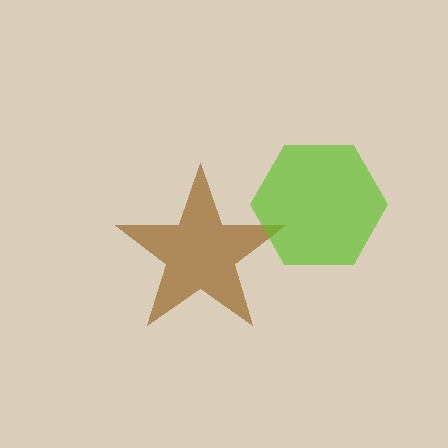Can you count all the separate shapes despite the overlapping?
Yes, there are 2 separate shapes.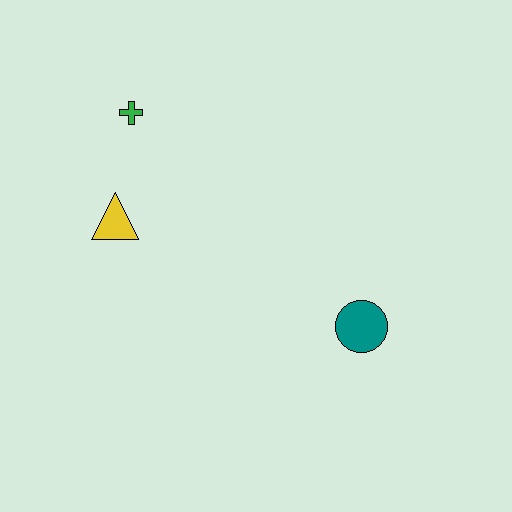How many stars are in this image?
There are no stars.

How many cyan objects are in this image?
There are no cyan objects.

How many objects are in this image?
There are 3 objects.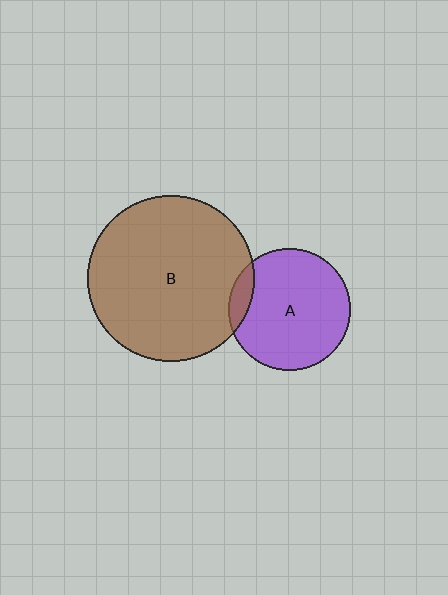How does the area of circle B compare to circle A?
Approximately 1.9 times.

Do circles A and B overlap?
Yes.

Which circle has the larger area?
Circle B (brown).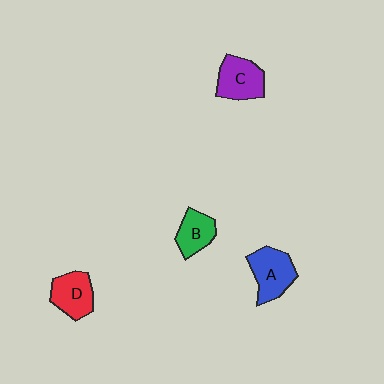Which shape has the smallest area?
Shape B (green).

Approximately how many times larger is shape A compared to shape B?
Approximately 1.4 times.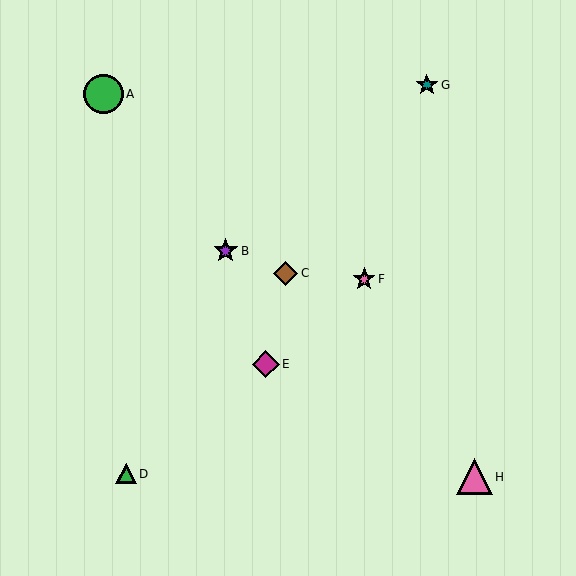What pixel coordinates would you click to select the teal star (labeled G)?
Click at (427, 85) to select the teal star G.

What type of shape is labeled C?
Shape C is a brown diamond.